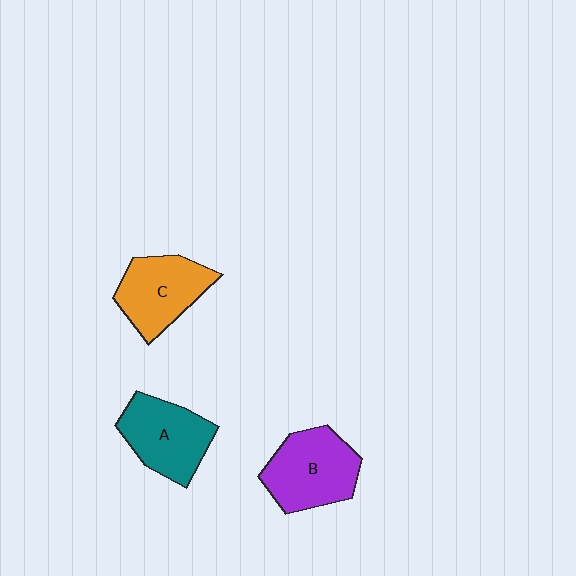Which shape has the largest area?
Shape B (purple).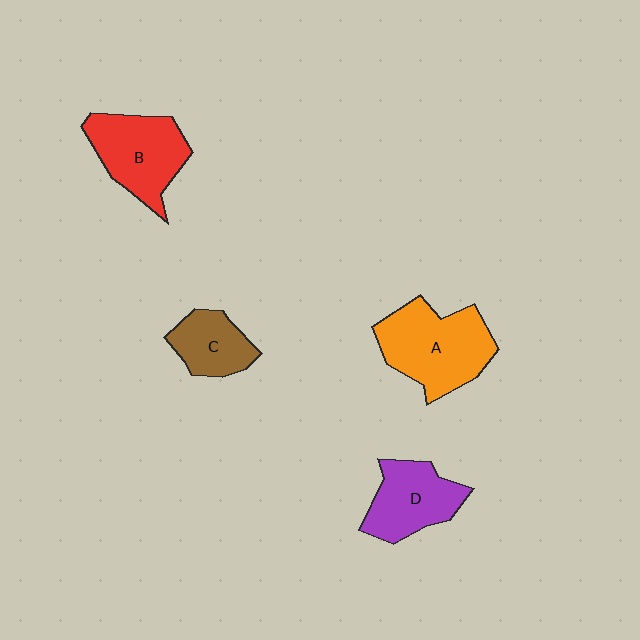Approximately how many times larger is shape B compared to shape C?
Approximately 1.6 times.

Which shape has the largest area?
Shape A (orange).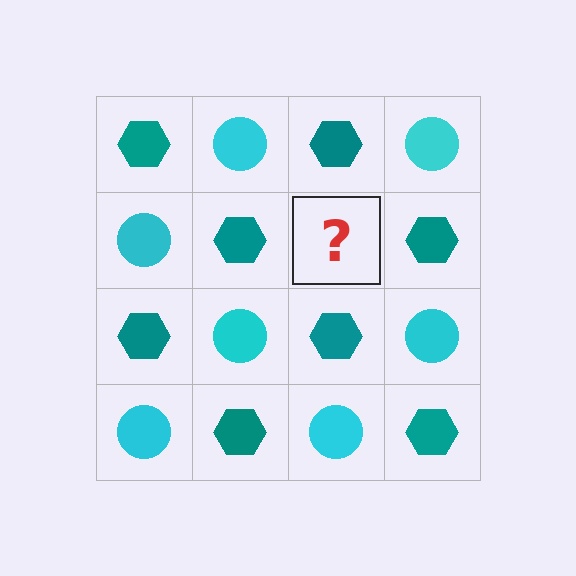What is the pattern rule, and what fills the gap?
The rule is that it alternates teal hexagon and cyan circle in a checkerboard pattern. The gap should be filled with a cyan circle.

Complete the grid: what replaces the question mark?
The question mark should be replaced with a cyan circle.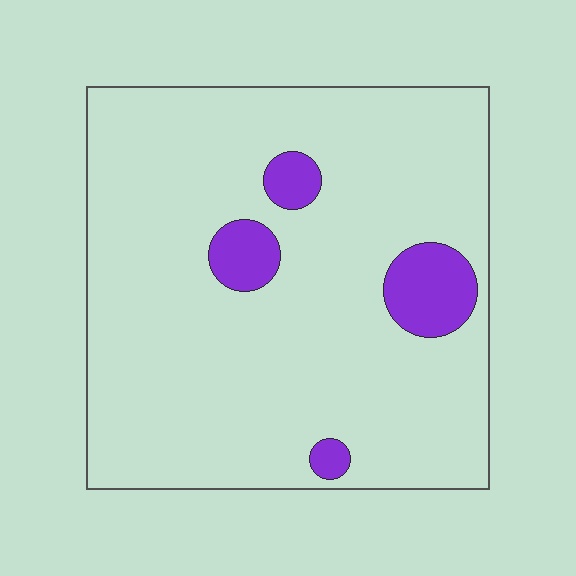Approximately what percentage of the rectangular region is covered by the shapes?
Approximately 10%.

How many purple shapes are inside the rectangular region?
4.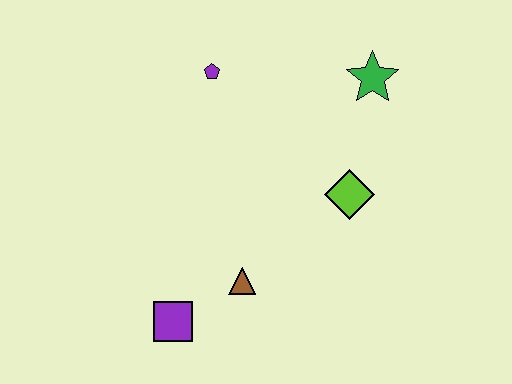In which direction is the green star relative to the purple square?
The green star is above the purple square.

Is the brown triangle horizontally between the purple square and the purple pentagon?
No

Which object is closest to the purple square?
The brown triangle is closest to the purple square.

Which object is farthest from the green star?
The purple square is farthest from the green star.